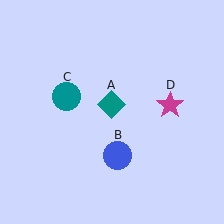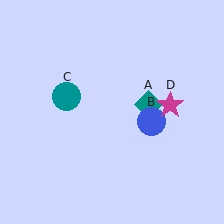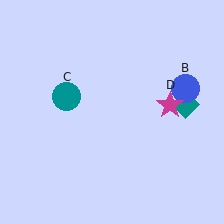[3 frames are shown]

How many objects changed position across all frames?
2 objects changed position: teal diamond (object A), blue circle (object B).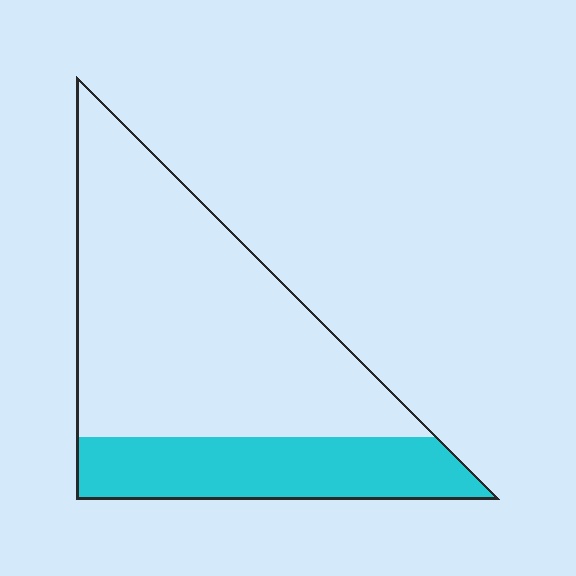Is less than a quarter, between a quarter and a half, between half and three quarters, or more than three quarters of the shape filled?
Between a quarter and a half.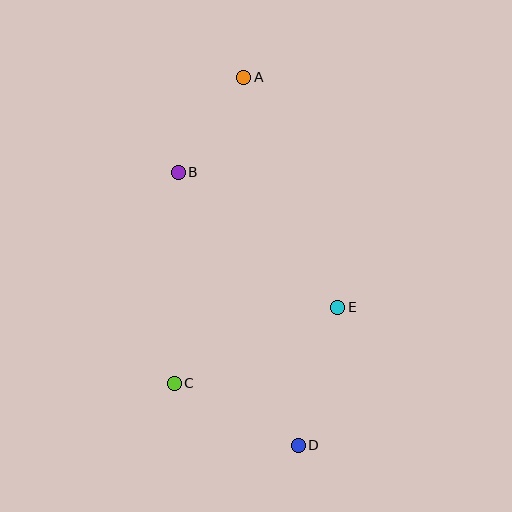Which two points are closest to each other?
Points A and B are closest to each other.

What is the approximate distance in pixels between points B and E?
The distance between B and E is approximately 209 pixels.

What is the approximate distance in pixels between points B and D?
The distance between B and D is approximately 298 pixels.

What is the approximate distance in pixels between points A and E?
The distance between A and E is approximately 249 pixels.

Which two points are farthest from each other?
Points A and D are farthest from each other.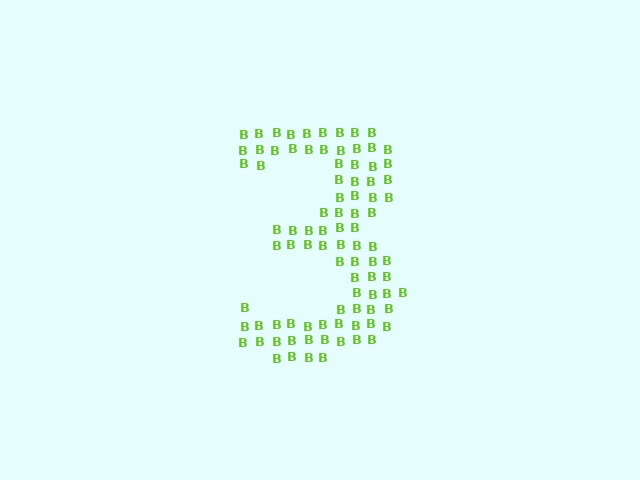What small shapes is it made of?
It is made of small letter B's.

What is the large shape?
The large shape is the digit 3.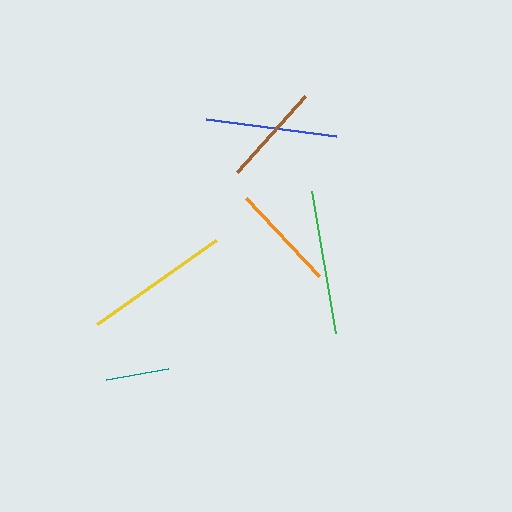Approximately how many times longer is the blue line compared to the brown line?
The blue line is approximately 1.3 times the length of the brown line.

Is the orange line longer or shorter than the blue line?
The blue line is longer than the orange line.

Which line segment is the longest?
The yellow line is the longest at approximately 146 pixels.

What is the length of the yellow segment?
The yellow segment is approximately 146 pixels long.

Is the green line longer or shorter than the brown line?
The green line is longer than the brown line.